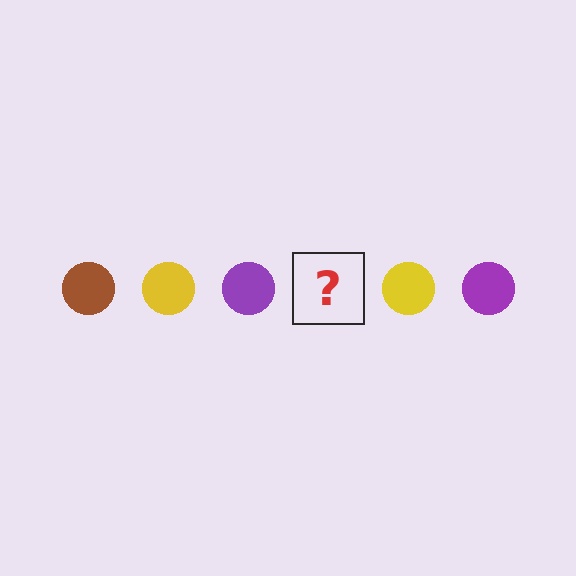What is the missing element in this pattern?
The missing element is a brown circle.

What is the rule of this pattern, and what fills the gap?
The rule is that the pattern cycles through brown, yellow, purple circles. The gap should be filled with a brown circle.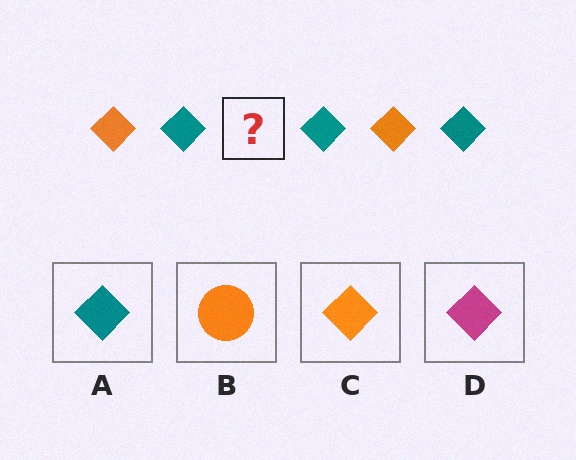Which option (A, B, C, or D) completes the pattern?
C.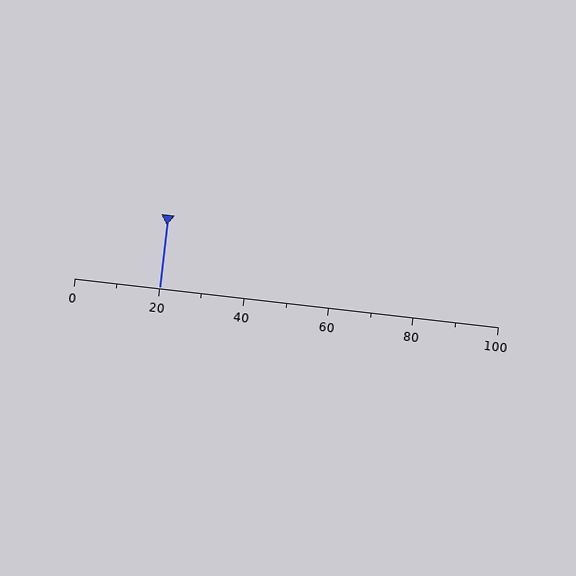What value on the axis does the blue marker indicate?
The marker indicates approximately 20.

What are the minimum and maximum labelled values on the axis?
The axis runs from 0 to 100.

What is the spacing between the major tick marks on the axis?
The major ticks are spaced 20 apart.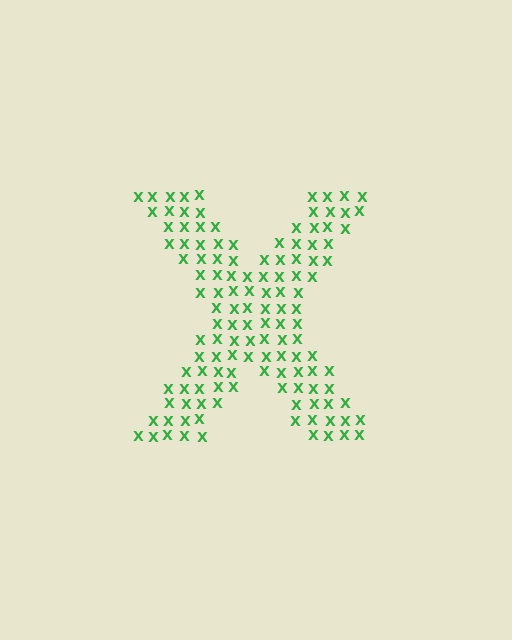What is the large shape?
The large shape is the letter X.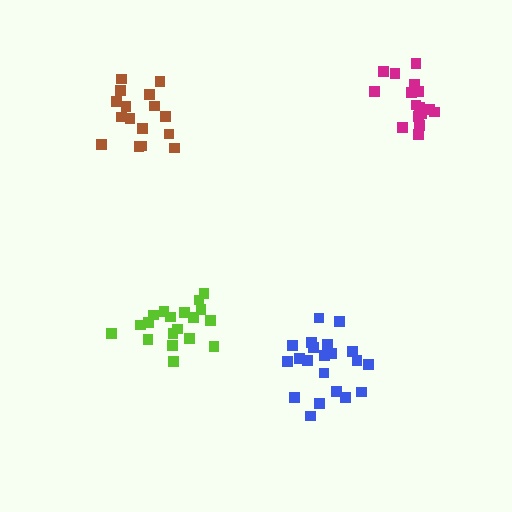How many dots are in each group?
Group 1: 19 dots, Group 2: 17 dots, Group 3: 16 dots, Group 4: 21 dots (73 total).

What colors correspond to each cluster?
The clusters are colored: lime, magenta, brown, blue.